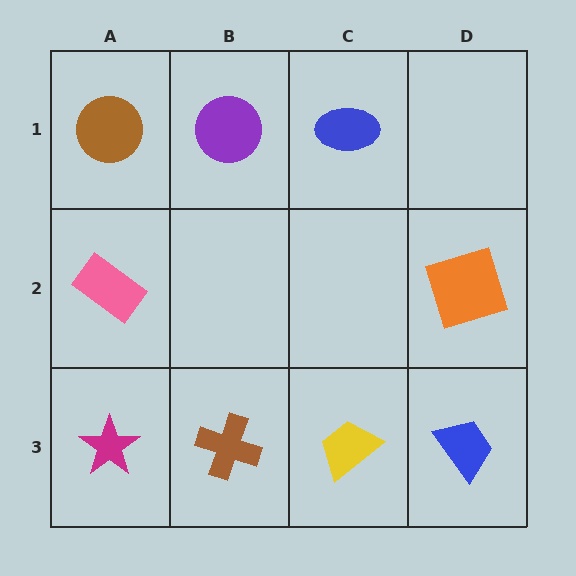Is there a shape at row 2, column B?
No, that cell is empty.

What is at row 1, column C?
A blue ellipse.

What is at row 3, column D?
A blue trapezoid.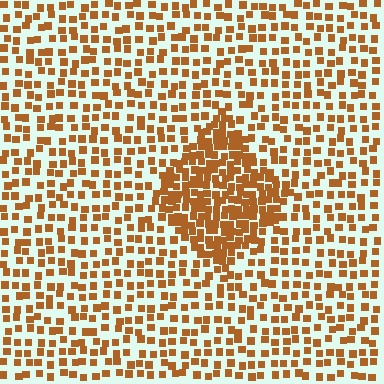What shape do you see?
I see a diamond.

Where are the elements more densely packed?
The elements are more densely packed inside the diamond boundary.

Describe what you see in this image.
The image contains small brown elements arranged at two different densities. A diamond-shaped region is visible where the elements are more densely packed than the surrounding area.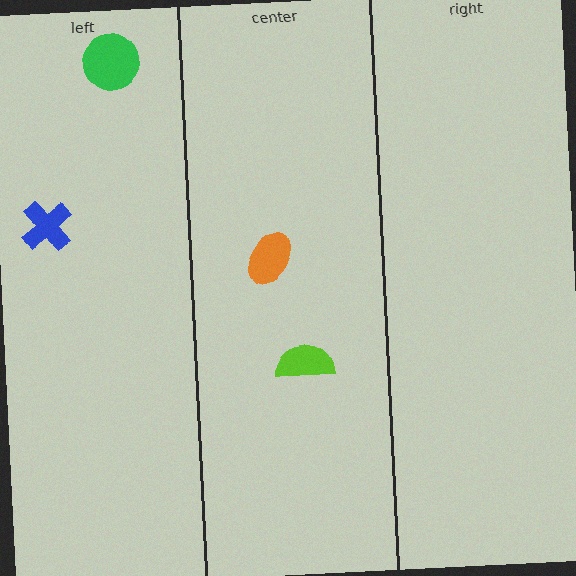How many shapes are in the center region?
2.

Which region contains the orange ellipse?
The center region.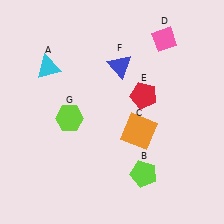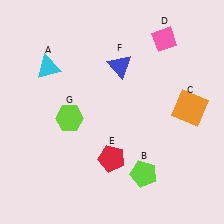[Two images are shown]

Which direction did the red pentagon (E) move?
The red pentagon (E) moved down.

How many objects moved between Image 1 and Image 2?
2 objects moved between the two images.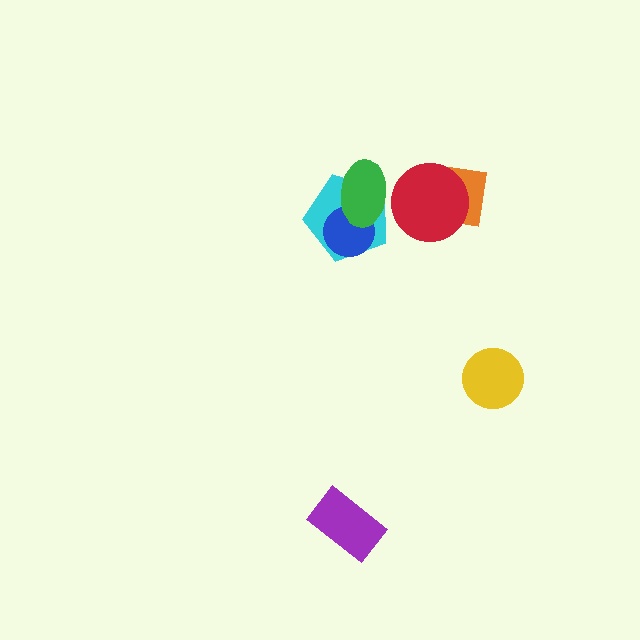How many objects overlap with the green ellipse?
2 objects overlap with the green ellipse.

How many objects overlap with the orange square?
1 object overlaps with the orange square.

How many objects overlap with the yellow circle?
0 objects overlap with the yellow circle.